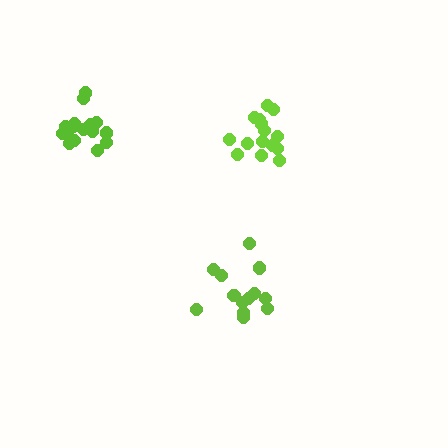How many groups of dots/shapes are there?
There are 3 groups.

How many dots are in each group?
Group 1: 14 dots, Group 2: 15 dots, Group 3: 16 dots (45 total).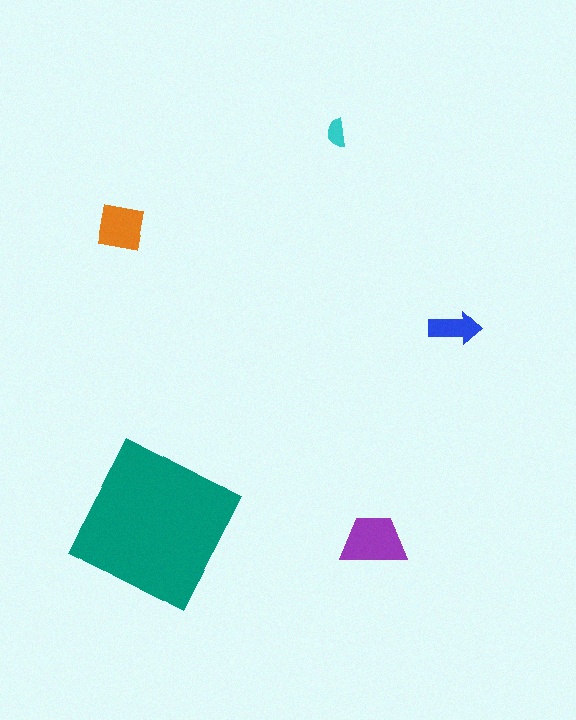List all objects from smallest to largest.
The cyan semicircle, the blue arrow, the orange square, the purple trapezoid, the teal square.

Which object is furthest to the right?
The blue arrow is rightmost.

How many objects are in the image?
There are 5 objects in the image.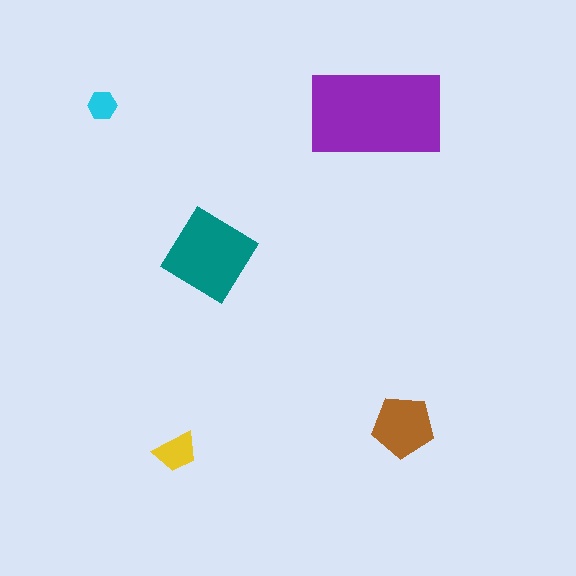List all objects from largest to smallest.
The purple rectangle, the teal diamond, the brown pentagon, the yellow trapezoid, the cyan hexagon.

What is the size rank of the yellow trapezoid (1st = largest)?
4th.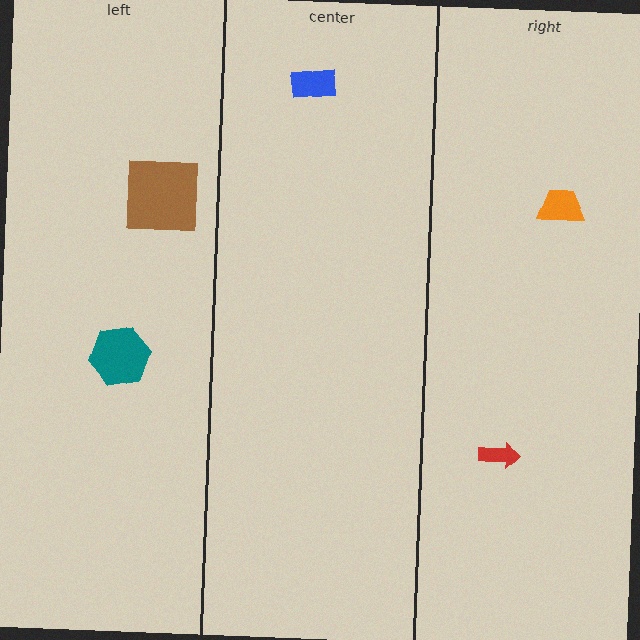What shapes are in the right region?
The orange trapezoid, the red arrow.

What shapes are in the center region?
The blue rectangle.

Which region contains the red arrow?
The right region.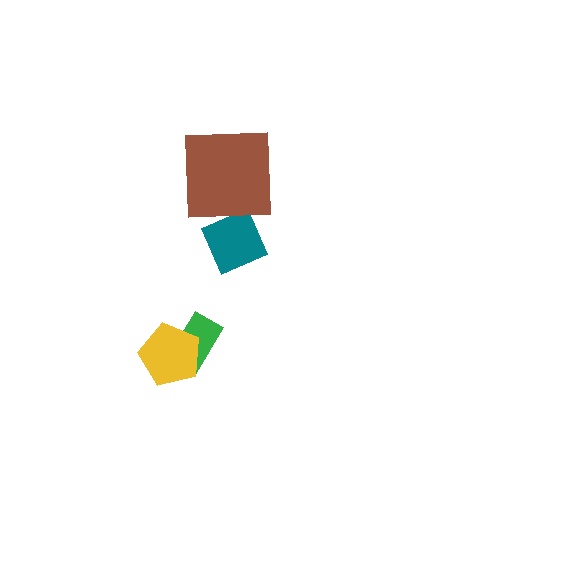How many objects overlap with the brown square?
1 object overlaps with the brown square.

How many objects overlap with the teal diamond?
1 object overlaps with the teal diamond.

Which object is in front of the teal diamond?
The brown square is in front of the teal diamond.